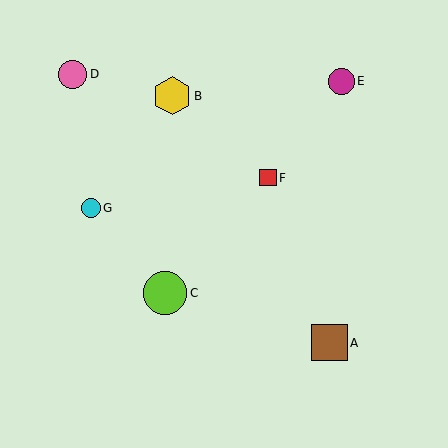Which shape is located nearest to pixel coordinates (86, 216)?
The cyan circle (labeled G) at (91, 208) is nearest to that location.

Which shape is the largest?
The lime circle (labeled C) is the largest.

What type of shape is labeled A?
Shape A is a brown square.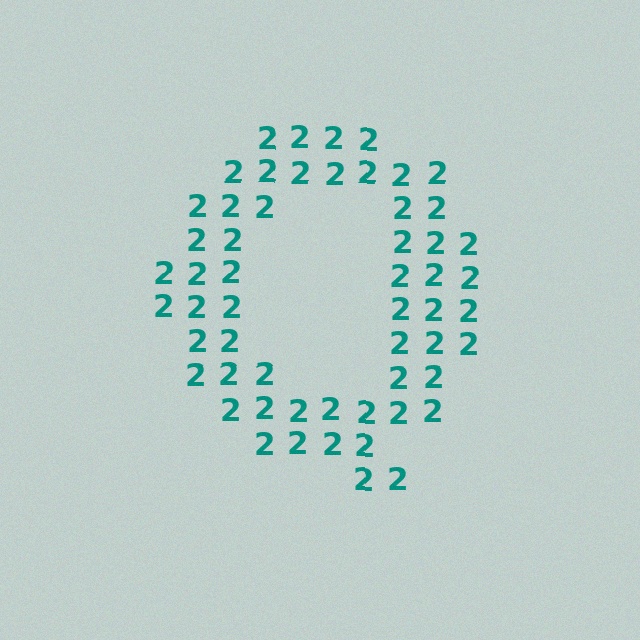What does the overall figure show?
The overall figure shows the letter Q.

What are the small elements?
The small elements are digit 2's.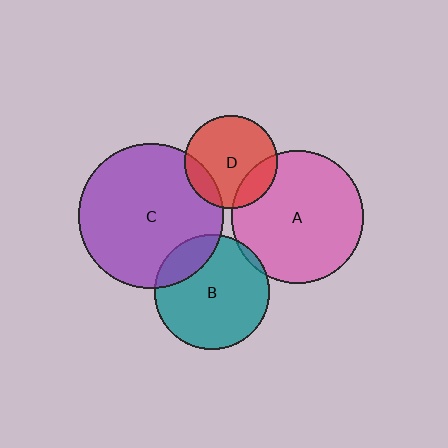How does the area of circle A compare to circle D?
Approximately 2.0 times.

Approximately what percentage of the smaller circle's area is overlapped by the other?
Approximately 15%.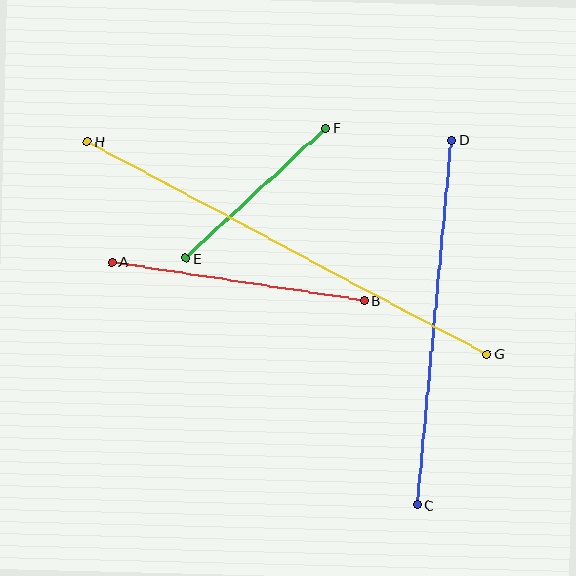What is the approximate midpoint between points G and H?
The midpoint is at approximately (287, 248) pixels.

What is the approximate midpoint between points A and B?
The midpoint is at approximately (238, 281) pixels.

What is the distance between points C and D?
The distance is approximately 366 pixels.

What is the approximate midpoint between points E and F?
The midpoint is at approximately (256, 193) pixels.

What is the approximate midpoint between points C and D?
The midpoint is at approximately (434, 323) pixels.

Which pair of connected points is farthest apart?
Points G and H are farthest apart.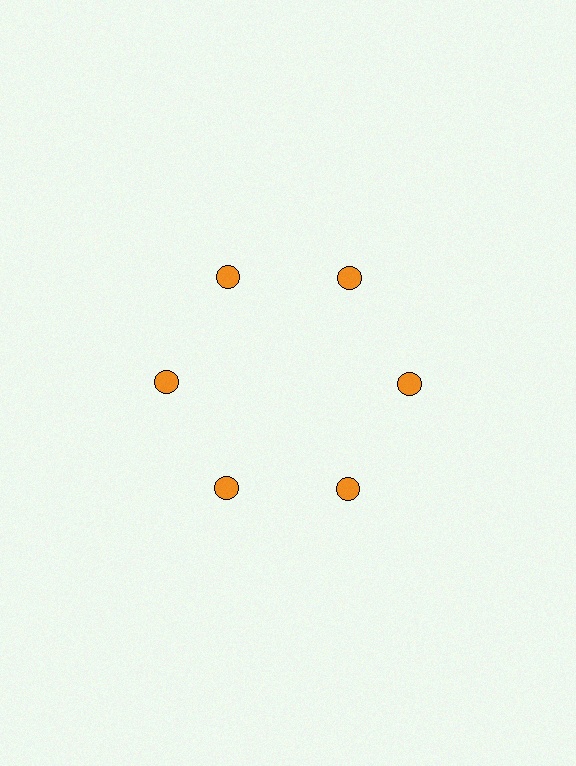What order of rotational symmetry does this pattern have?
This pattern has 6-fold rotational symmetry.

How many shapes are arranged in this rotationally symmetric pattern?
There are 6 shapes, arranged in 6 groups of 1.